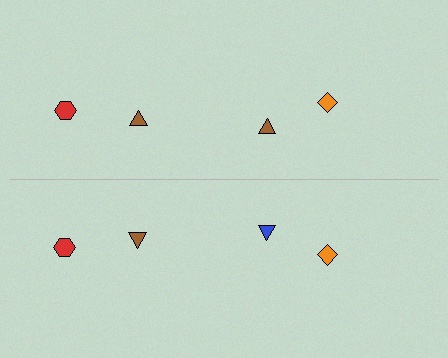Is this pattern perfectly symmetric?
No, the pattern is not perfectly symmetric. The blue triangle on the bottom side breaks the symmetry — its mirror counterpart is brown.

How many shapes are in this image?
There are 8 shapes in this image.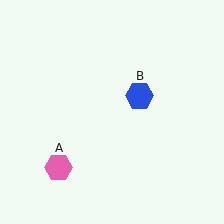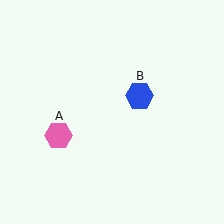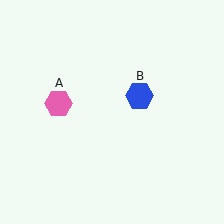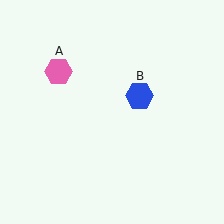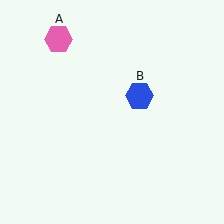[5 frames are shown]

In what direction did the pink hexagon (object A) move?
The pink hexagon (object A) moved up.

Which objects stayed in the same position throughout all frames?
Blue hexagon (object B) remained stationary.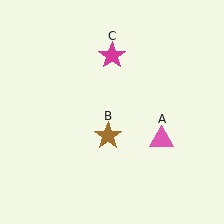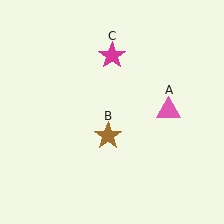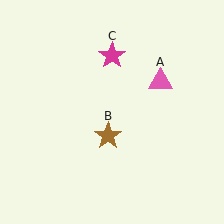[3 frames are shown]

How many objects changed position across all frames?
1 object changed position: pink triangle (object A).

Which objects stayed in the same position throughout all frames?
Brown star (object B) and magenta star (object C) remained stationary.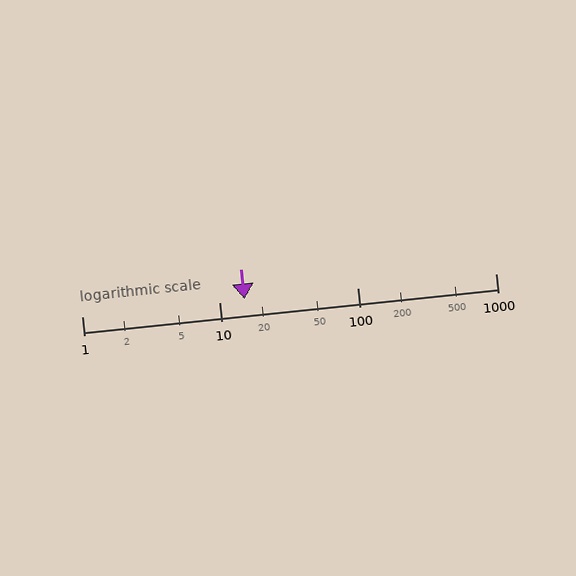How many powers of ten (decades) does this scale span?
The scale spans 3 decades, from 1 to 1000.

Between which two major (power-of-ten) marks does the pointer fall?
The pointer is between 10 and 100.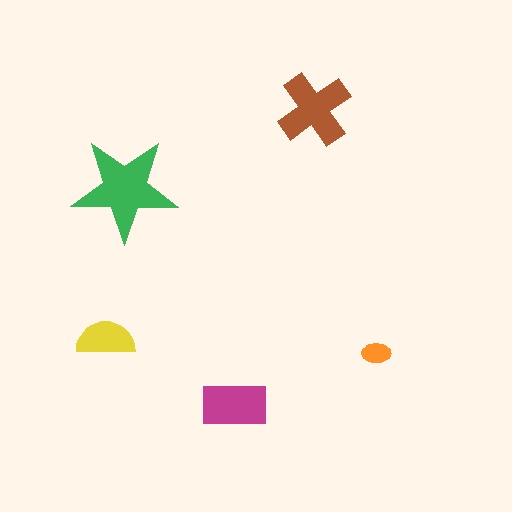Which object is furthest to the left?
The yellow semicircle is leftmost.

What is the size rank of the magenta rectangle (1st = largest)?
3rd.